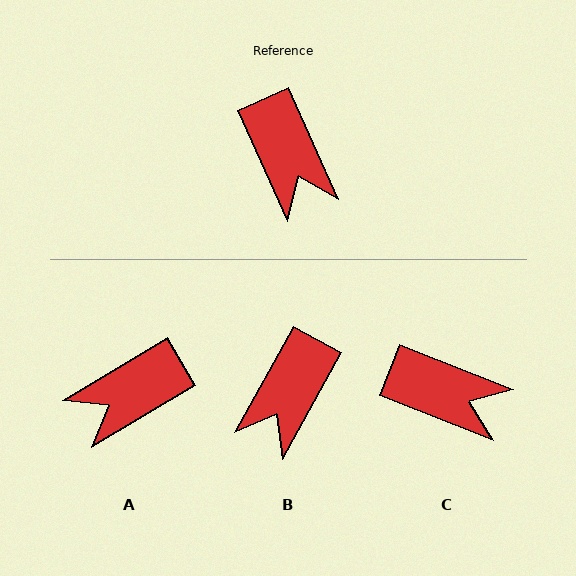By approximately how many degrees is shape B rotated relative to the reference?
Approximately 53 degrees clockwise.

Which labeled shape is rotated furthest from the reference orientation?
A, about 83 degrees away.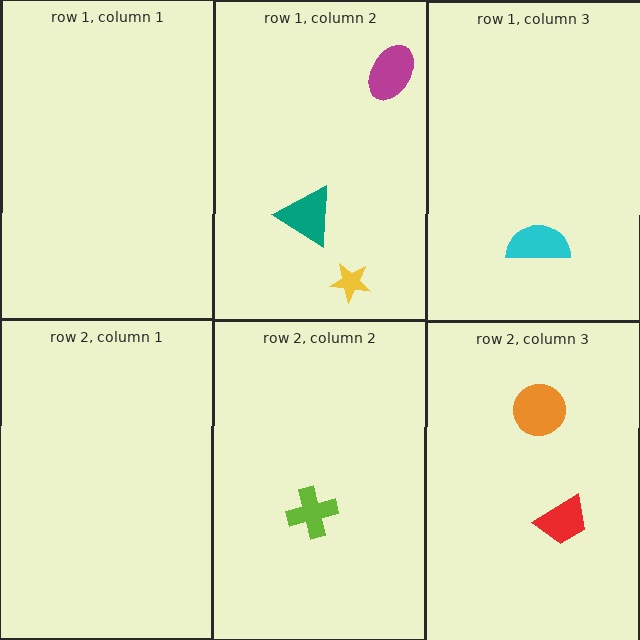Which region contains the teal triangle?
The row 1, column 2 region.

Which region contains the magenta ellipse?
The row 1, column 2 region.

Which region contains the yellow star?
The row 1, column 2 region.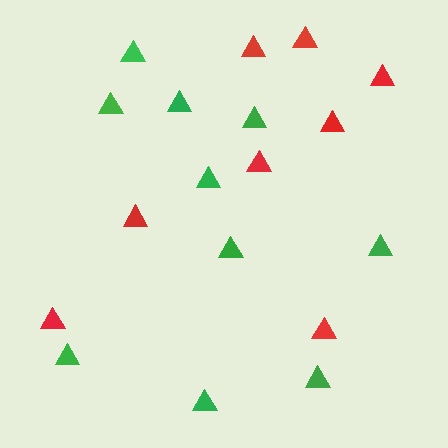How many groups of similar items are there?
There are 2 groups: one group of green triangles (10) and one group of red triangles (8).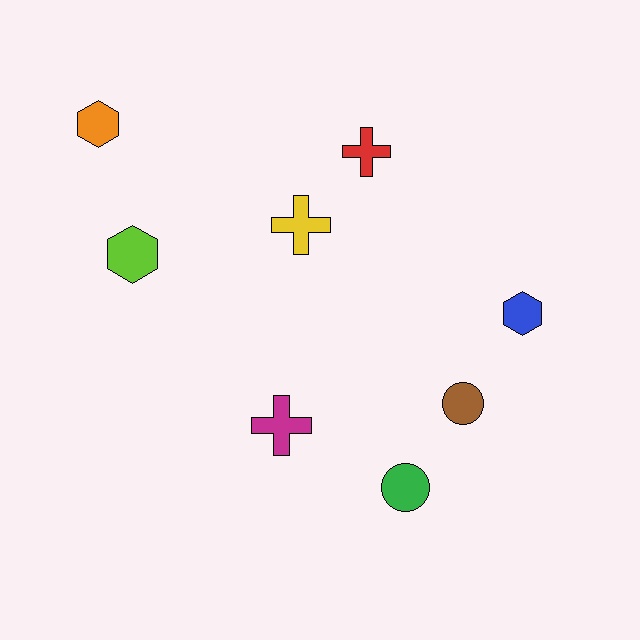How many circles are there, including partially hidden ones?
There are 2 circles.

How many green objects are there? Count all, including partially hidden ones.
There is 1 green object.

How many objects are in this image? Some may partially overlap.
There are 8 objects.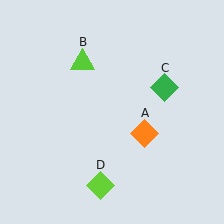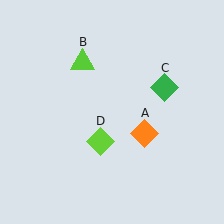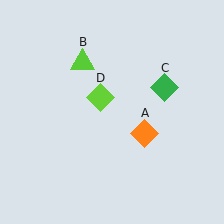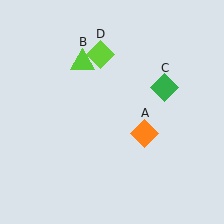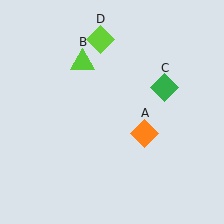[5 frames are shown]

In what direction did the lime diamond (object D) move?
The lime diamond (object D) moved up.